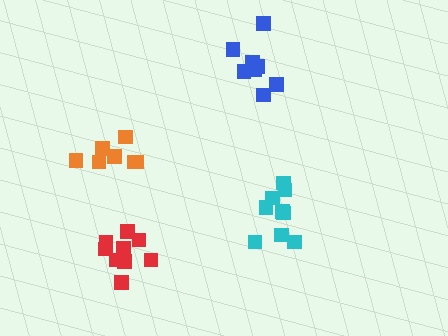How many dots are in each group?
Group 1: 9 dots, Group 2: 7 dots, Group 3: 8 dots, Group 4: 9 dots (33 total).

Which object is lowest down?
The red cluster is bottommost.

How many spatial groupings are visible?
There are 4 spatial groupings.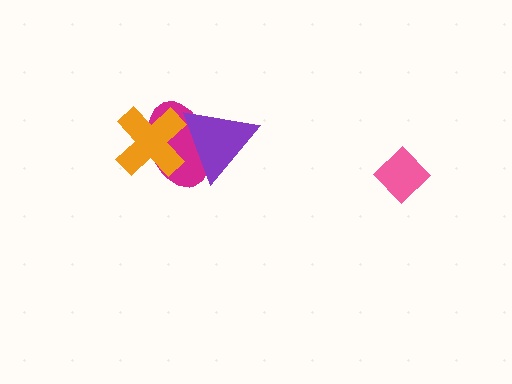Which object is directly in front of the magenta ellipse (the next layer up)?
The purple triangle is directly in front of the magenta ellipse.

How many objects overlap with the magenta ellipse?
2 objects overlap with the magenta ellipse.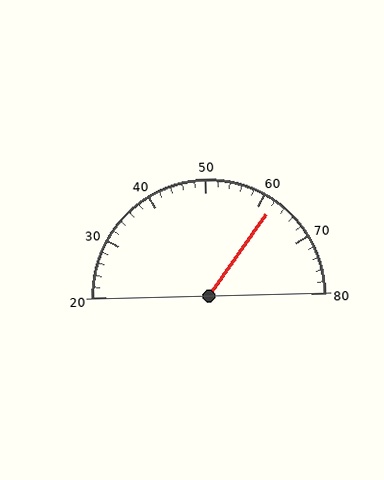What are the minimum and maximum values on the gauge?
The gauge ranges from 20 to 80.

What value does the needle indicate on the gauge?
The needle indicates approximately 62.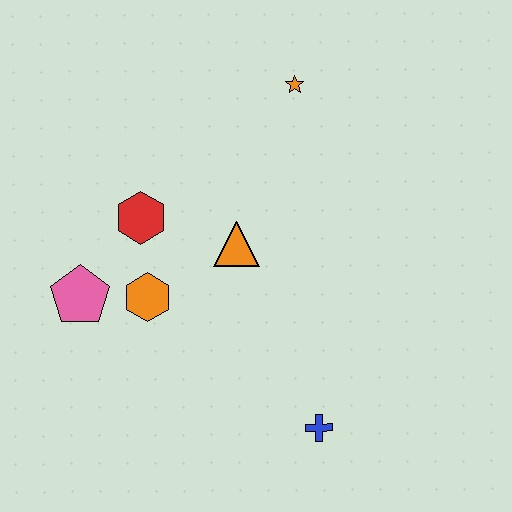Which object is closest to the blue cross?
The orange triangle is closest to the blue cross.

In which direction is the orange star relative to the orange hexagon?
The orange star is above the orange hexagon.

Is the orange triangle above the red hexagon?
No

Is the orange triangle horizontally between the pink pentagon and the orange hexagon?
No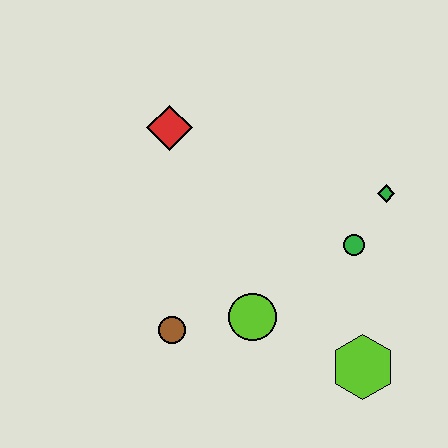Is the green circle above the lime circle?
Yes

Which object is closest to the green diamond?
The green circle is closest to the green diamond.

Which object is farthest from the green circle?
The red diamond is farthest from the green circle.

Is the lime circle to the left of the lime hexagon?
Yes